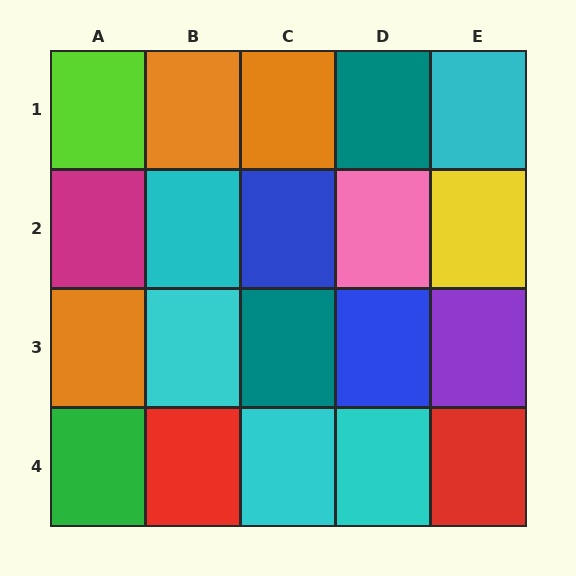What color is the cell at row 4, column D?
Cyan.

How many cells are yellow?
1 cell is yellow.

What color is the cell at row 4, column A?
Green.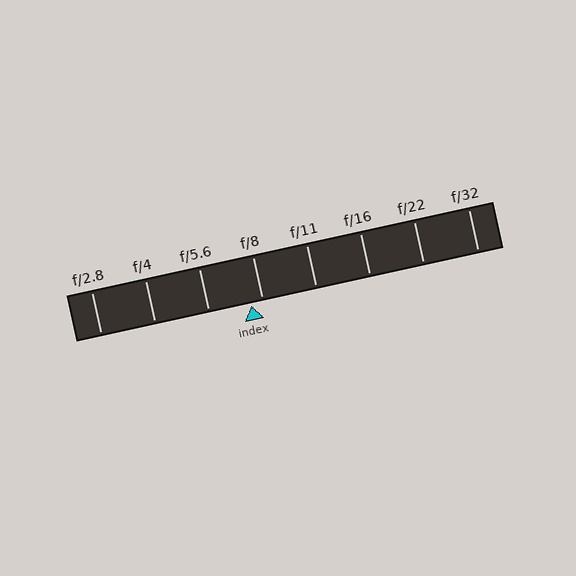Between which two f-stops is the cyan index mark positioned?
The index mark is between f/5.6 and f/8.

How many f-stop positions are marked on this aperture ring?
There are 8 f-stop positions marked.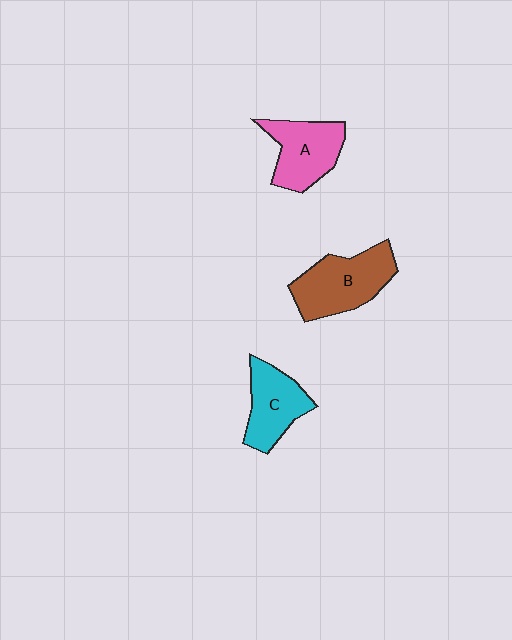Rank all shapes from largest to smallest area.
From largest to smallest: B (brown), A (pink), C (cyan).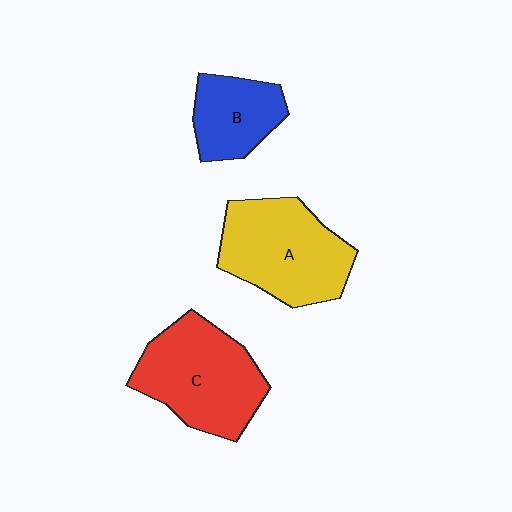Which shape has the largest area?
Shape C (red).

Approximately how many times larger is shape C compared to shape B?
Approximately 1.7 times.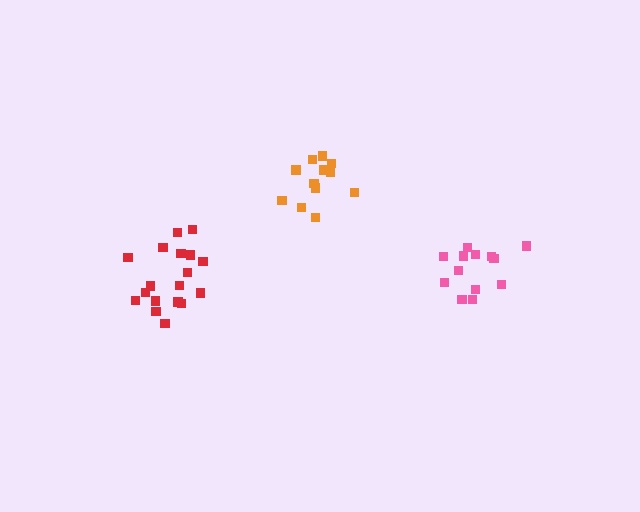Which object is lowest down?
The red cluster is bottommost.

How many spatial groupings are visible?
There are 3 spatial groupings.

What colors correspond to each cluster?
The clusters are colored: red, pink, orange.